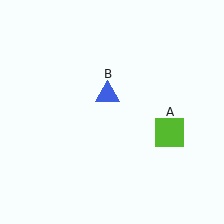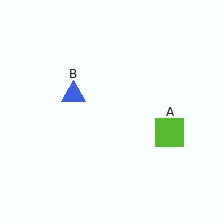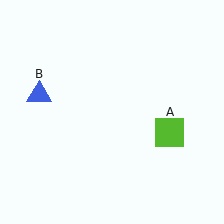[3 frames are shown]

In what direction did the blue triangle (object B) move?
The blue triangle (object B) moved left.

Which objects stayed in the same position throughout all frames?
Lime square (object A) remained stationary.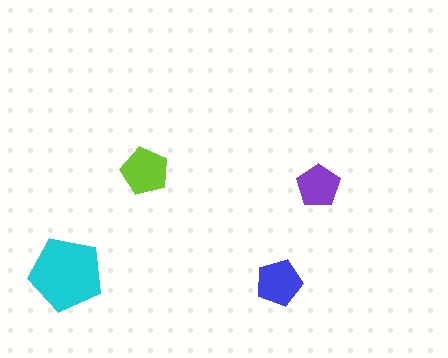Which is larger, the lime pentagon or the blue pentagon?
The lime one.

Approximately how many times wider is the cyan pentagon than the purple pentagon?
About 1.5 times wider.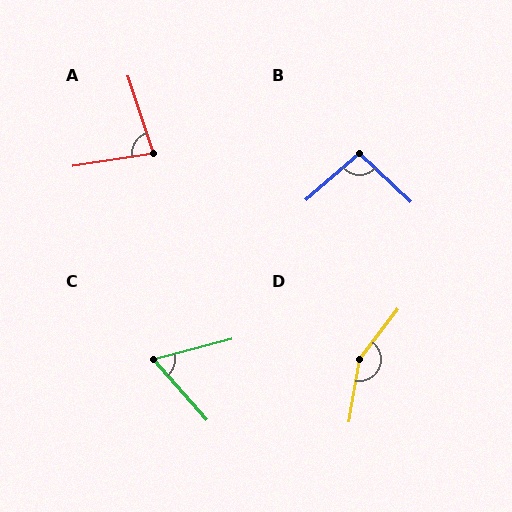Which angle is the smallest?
C, at approximately 63 degrees.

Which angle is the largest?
D, at approximately 152 degrees.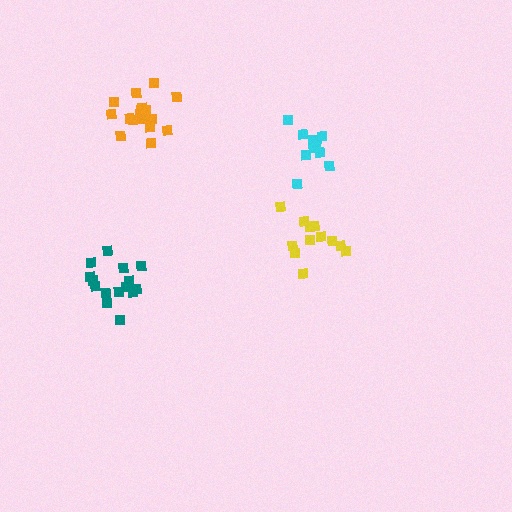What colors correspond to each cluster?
The clusters are colored: yellow, teal, orange, cyan.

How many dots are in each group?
Group 1: 13 dots, Group 2: 15 dots, Group 3: 17 dots, Group 4: 12 dots (57 total).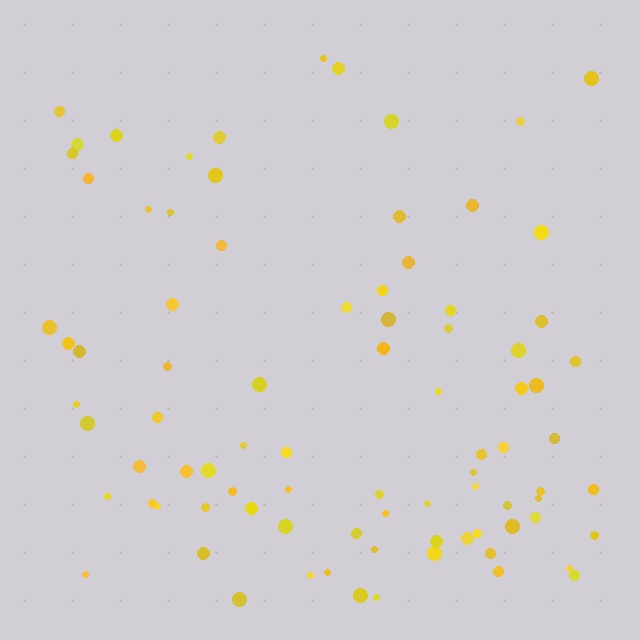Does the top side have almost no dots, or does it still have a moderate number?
Still a moderate number, just noticeably fewer than the bottom.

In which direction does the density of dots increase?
From top to bottom, with the bottom side densest.